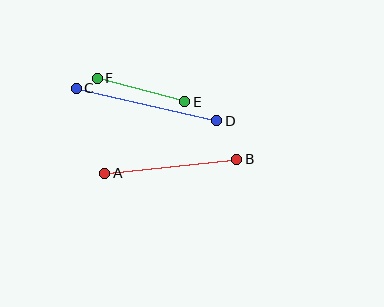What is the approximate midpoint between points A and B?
The midpoint is at approximately (171, 166) pixels.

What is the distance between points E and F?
The distance is approximately 91 pixels.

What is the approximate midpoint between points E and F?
The midpoint is at approximately (141, 90) pixels.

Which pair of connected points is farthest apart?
Points C and D are farthest apart.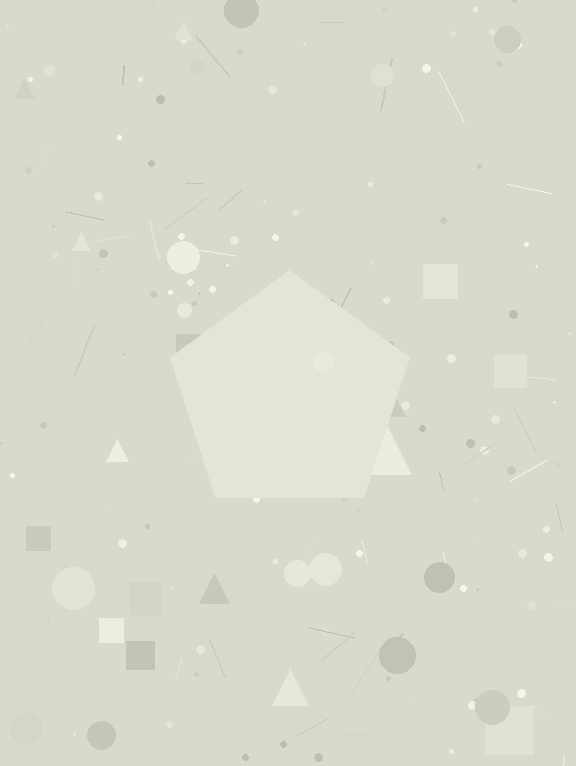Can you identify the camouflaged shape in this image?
The camouflaged shape is a pentagon.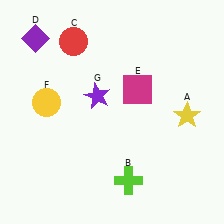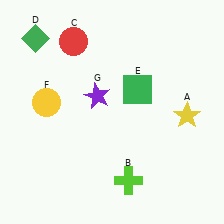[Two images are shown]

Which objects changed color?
D changed from purple to green. E changed from magenta to green.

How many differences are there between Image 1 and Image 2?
There are 2 differences between the two images.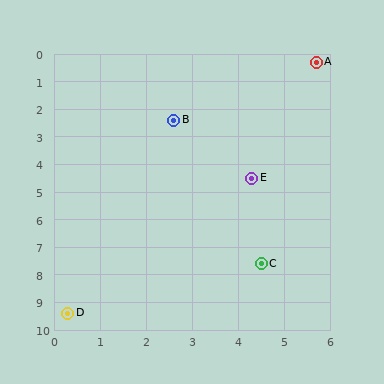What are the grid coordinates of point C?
Point C is at approximately (4.5, 7.6).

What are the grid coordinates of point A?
Point A is at approximately (5.7, 0.3).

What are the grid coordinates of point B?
Point B is at approximately (2.6, 2.4).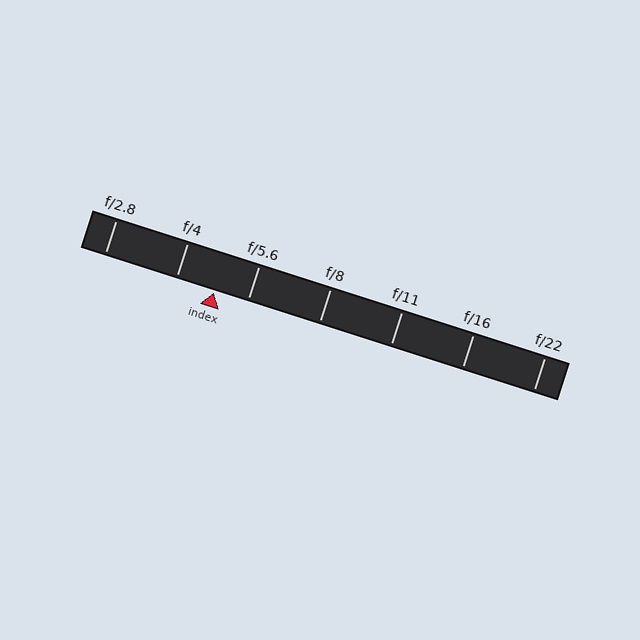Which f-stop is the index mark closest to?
The index mark is closest to f/5.6.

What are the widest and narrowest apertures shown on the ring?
The widest aperture shown is f/2.8 and the narrowest is f/22.